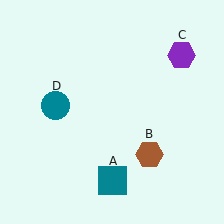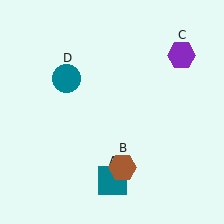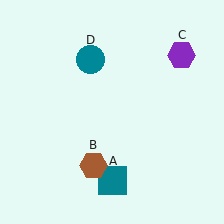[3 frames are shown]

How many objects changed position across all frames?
2 objects changed position: brown hexagon (object B), teal circle (object D).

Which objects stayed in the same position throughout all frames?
Teal square (object A) and purple hexagon (object C) remained stationary.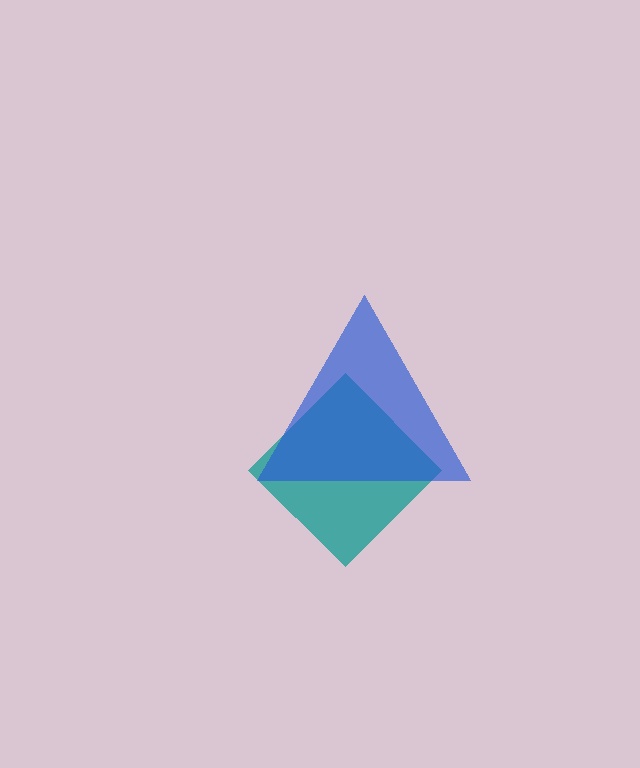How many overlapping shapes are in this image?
There are 2 overlapping shapes in the image.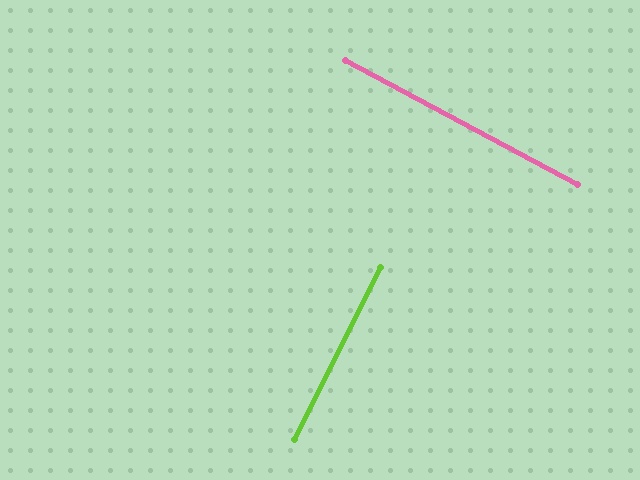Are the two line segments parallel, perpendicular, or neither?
Perpendicular — they meet at approximately 88°.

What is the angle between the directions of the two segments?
Approximately 88 degrees.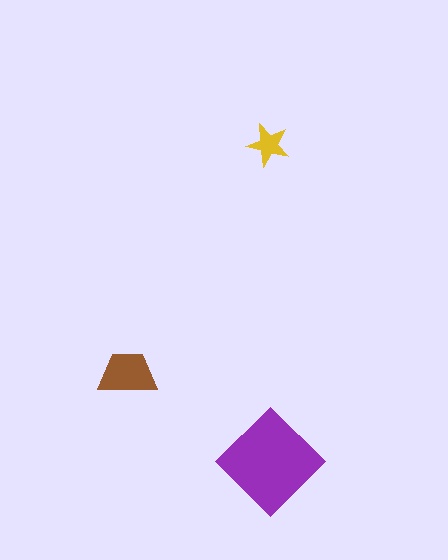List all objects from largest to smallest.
The purple diamond, the brown trapezoid, the yellow star.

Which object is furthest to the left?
The brown trapezoid is leftmost.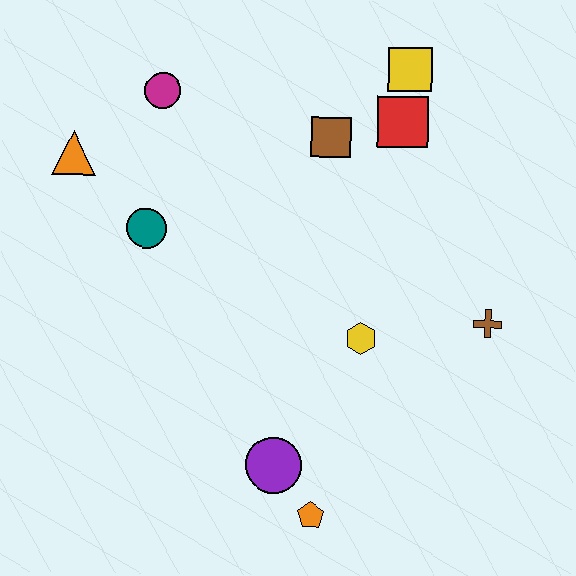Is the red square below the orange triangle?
No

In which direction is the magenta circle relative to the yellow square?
The magenta circle is to the left of the yellow square.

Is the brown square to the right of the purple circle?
Yes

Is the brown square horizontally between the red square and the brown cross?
No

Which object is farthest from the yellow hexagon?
The orange triangle is farthest from the yellow hexagon.